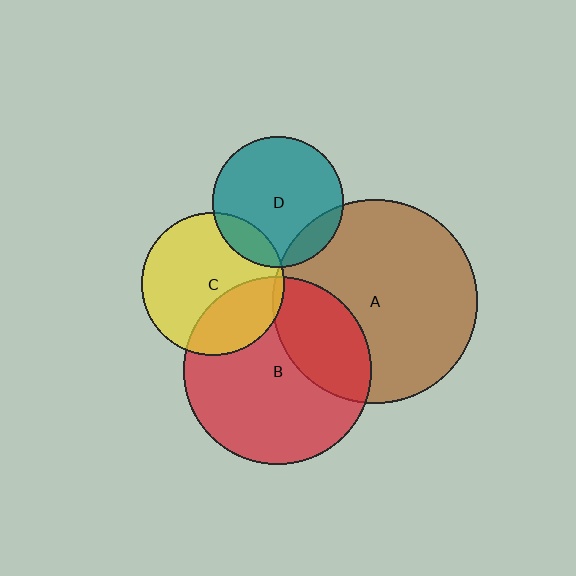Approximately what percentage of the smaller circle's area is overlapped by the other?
Approximately 5%.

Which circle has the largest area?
Circle A (brown).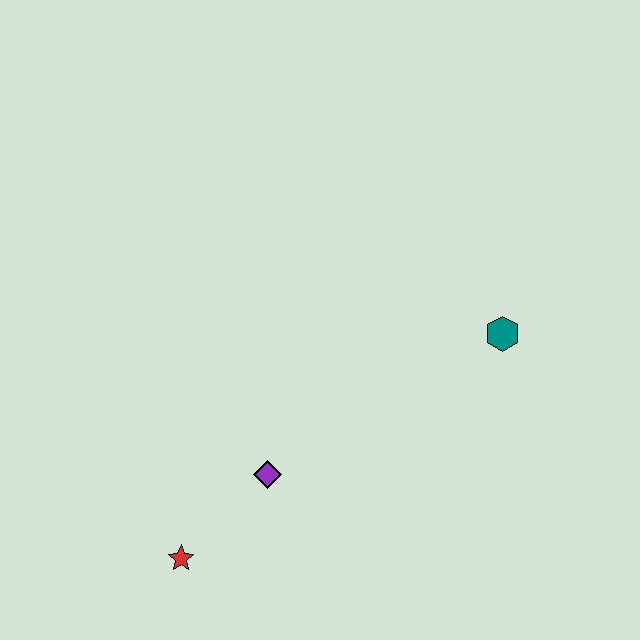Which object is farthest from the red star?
The teal hexagon is farthest from the red star.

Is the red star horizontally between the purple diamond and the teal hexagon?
No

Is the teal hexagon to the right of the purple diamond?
Yes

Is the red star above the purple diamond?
No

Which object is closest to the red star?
The purple diamond is closest to the red star.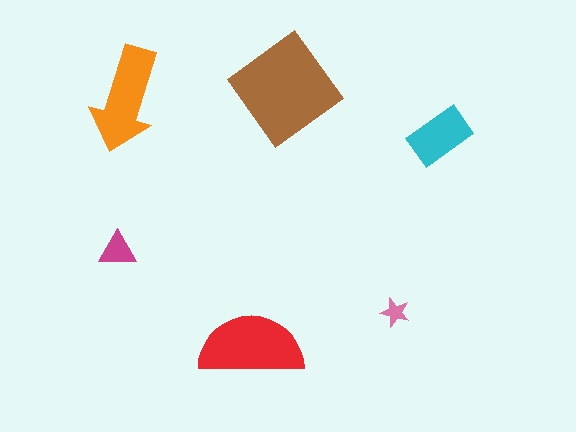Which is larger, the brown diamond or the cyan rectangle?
The brown diamond.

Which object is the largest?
The brown diamond.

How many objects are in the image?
There are 6 objects in the image.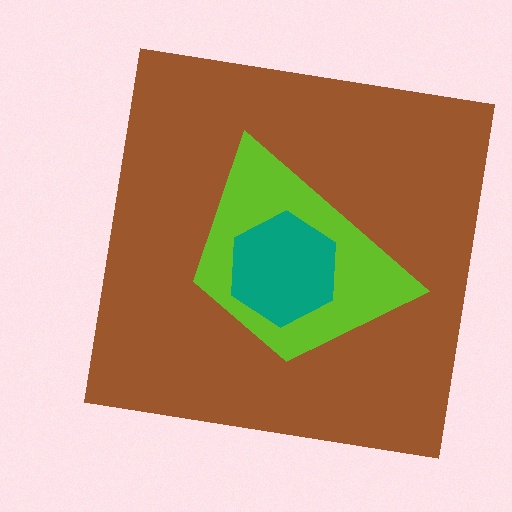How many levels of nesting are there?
3.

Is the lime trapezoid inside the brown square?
Yes.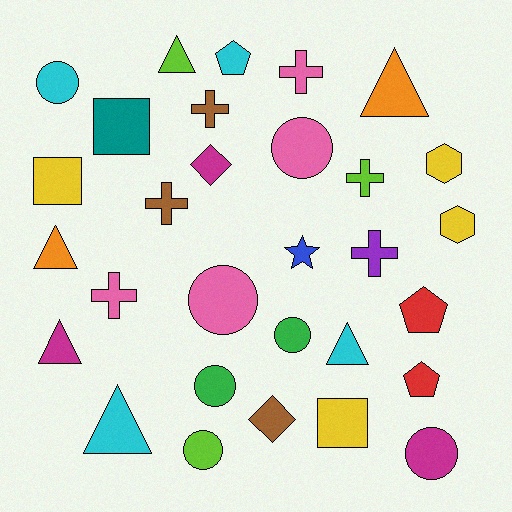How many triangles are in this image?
There are 6 triangles.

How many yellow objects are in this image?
There are 4 yellow objects.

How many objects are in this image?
There are 30 objects.